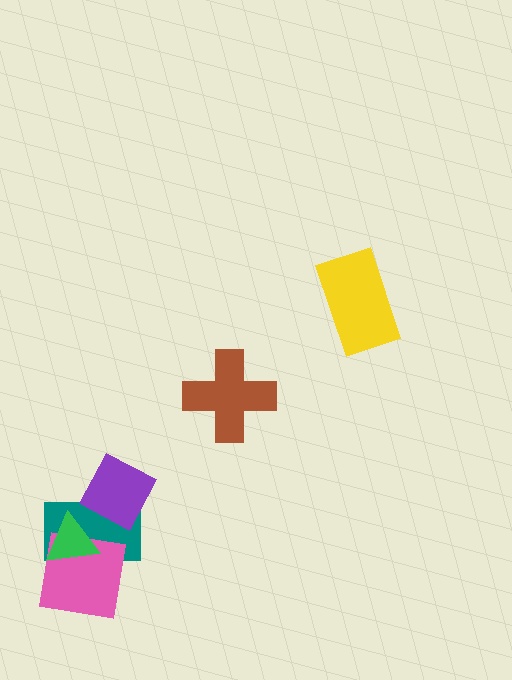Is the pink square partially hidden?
Yes, it is partially covered by another shape.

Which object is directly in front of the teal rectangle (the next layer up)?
The pink square is directly in front of the teal rectangle.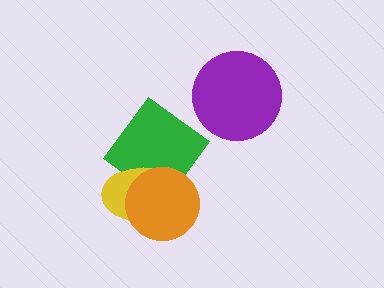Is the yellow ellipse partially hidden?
Yes, it is partially covered by another shape.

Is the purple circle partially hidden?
No, no other shape covers it.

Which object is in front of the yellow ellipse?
The orange circle is in front of the yellow ellipse.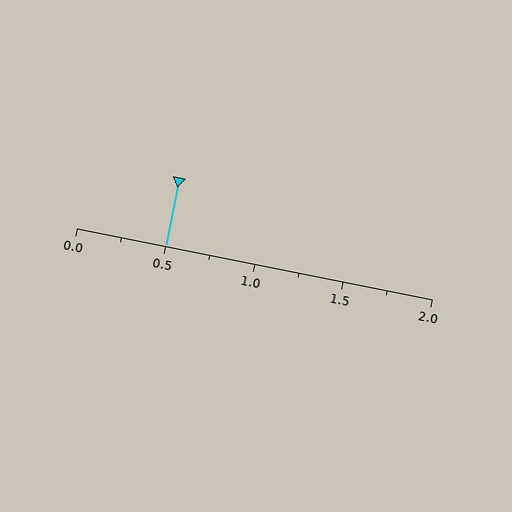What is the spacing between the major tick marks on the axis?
The major ticks are spaced 0.5 apart.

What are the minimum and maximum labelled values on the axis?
The axis runs from 0.0 to 2.0.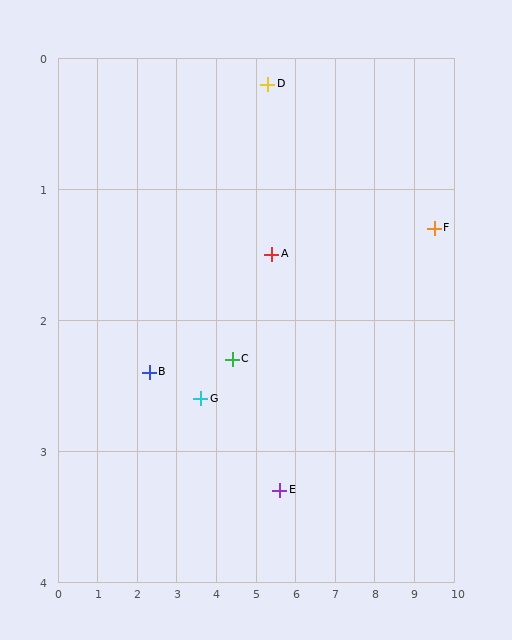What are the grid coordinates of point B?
Point B is at approximately (2.3, 2.4).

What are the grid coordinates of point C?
Point C is at approximately (4.4, 2.3).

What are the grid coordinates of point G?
Point G is at approximately (3.6, 2.6).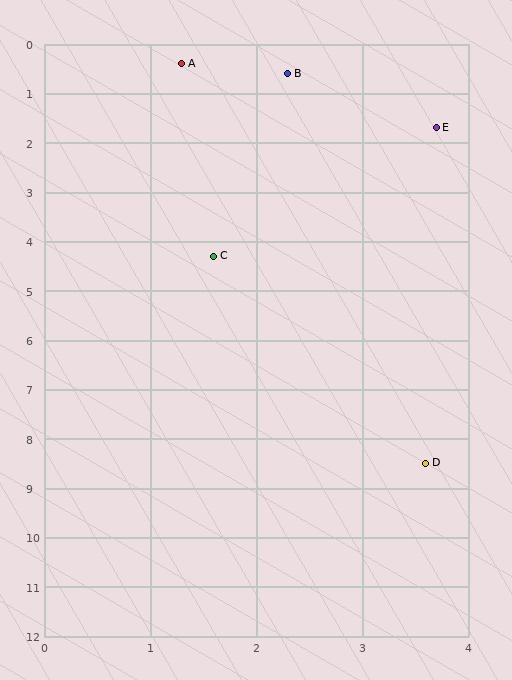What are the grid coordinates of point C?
Point C is at approximately (1.6, 4.3).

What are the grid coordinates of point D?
Point D is at approximately (3.6, 8.5).